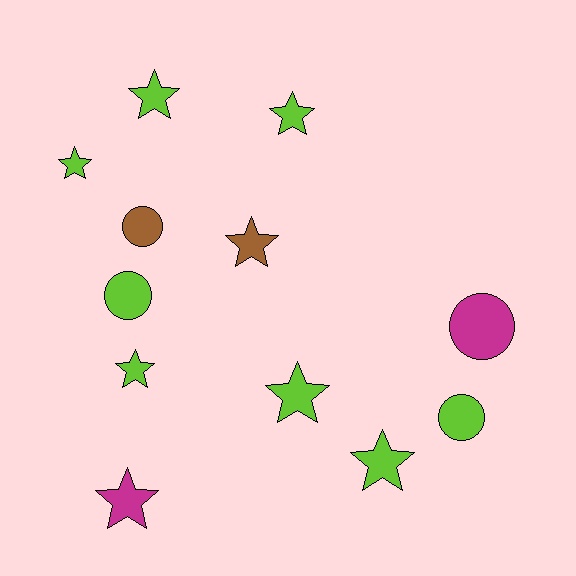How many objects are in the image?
There are 12 objects.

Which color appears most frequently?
Lime, with 8 objects.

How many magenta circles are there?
There is 1 magenta circle.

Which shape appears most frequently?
Star, with 8 objects.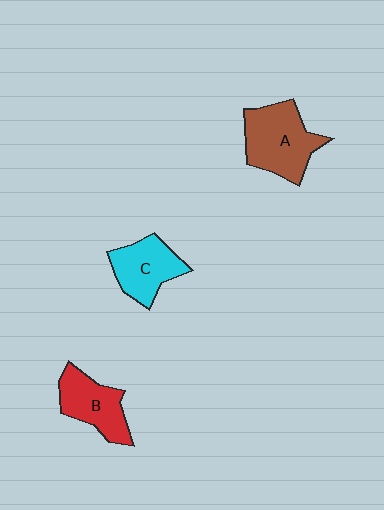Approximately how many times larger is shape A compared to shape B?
Approximately 1.3 times.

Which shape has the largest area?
Shape A (brown).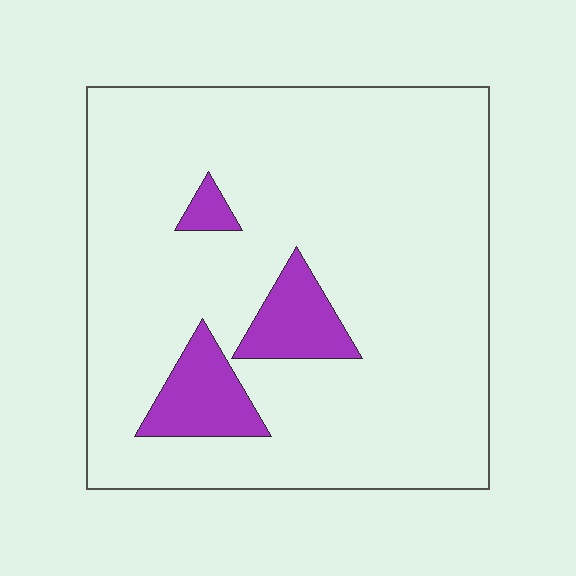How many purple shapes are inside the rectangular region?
3.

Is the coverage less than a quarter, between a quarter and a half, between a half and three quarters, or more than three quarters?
Less than a quarter.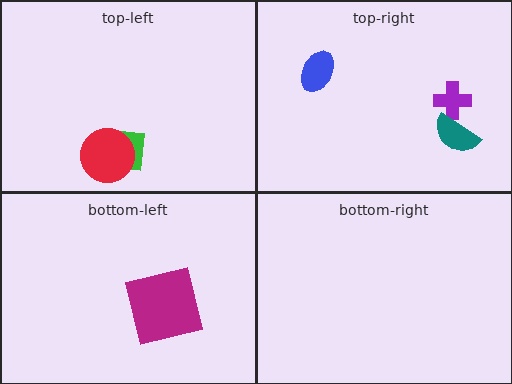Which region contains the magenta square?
The bottom-left region.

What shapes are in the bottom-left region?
The magenta square.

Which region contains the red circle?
The top-left region.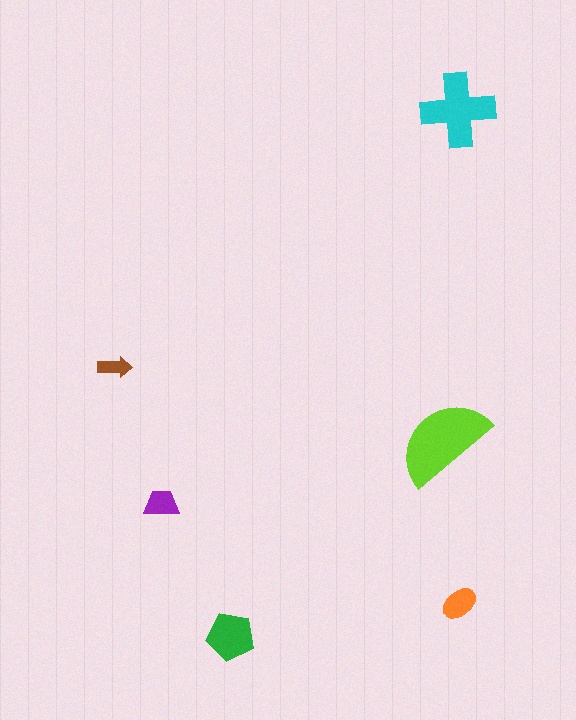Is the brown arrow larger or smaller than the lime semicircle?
Smaller.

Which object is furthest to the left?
The brown arrow is leftmost.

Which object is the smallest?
The brown arrow.